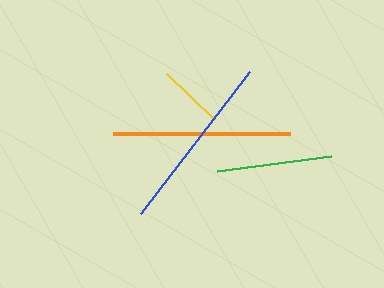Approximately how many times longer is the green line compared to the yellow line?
The green line is approximately 1.7 times the length of the yellow line.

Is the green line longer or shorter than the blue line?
The blue line is longer than the green line.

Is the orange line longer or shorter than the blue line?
The blue line is longer than the orange line.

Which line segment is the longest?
The blue line is the longest at approximately 178 pixels.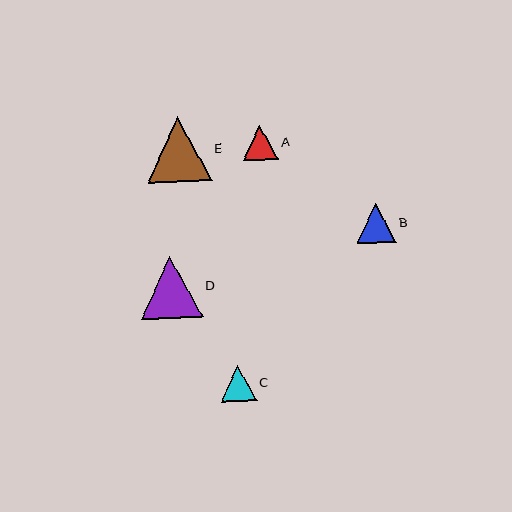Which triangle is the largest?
Triangle E is the largest with a size of approximately 65 pixels.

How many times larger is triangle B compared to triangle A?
Triangle B is approximately 1.1 times the size of triangle A.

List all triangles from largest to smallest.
From largest to smallest: E, D, B, C, A.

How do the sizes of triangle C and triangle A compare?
Triangle C and triangle A are approximately the same size.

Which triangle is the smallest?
Triangle A is the smallest with a size of approximately 35 pixels.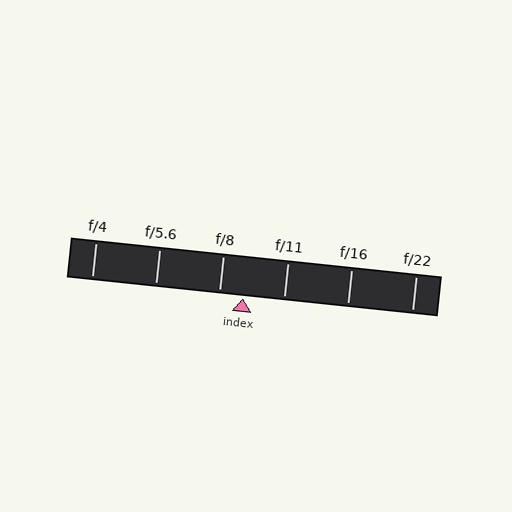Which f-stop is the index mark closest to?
The index mark is closest to f/8.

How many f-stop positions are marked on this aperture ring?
There are 6 f-stop positions marked.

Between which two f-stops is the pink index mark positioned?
The index mark is between f/8 and f/11.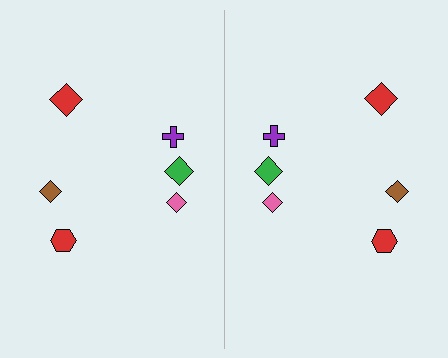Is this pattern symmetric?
Yes, this pattern has bilateral (reflection) symmetry.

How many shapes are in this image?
There are 12 shapes in this image.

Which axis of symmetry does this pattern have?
The pattern has a vertical axis of symmetry running through the center of the image.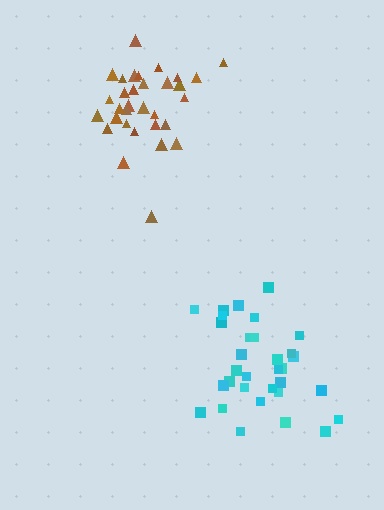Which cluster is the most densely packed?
Brown.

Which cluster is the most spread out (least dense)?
Cyan.